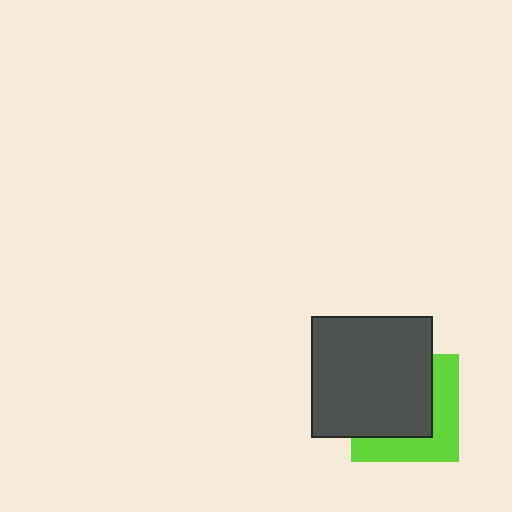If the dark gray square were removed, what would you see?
You would see the complete lime square.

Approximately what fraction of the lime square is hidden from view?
Roughly 59% of the lime square is hidden behind the dark gray square.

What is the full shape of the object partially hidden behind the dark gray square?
The partially hidden object is a lime square.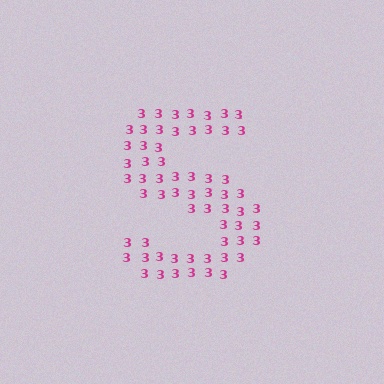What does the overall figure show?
The overall figure shows the letter S.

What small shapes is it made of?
It is made of small digit 3's.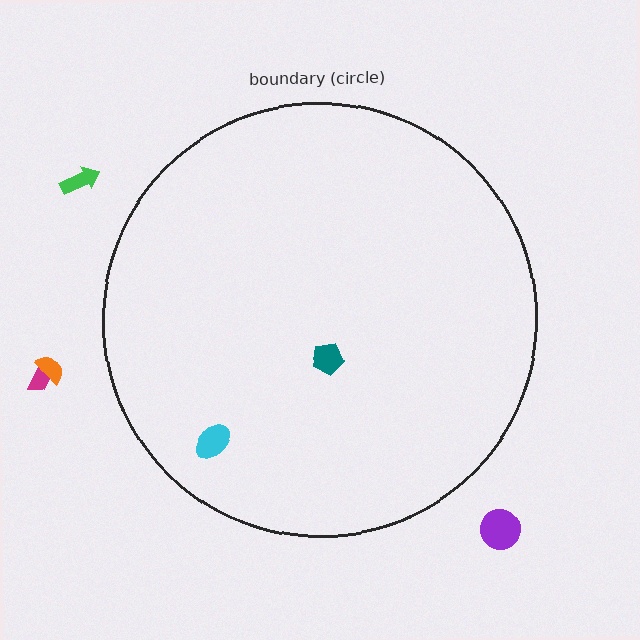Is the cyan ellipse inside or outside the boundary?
Inside.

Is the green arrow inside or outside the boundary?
Outside.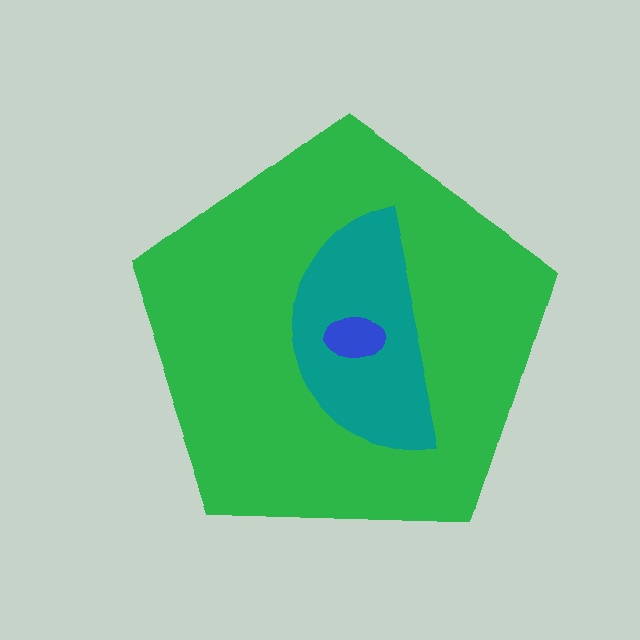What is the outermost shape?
The green pentagon.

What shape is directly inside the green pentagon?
The teal semicircle.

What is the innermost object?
The blue ellipse.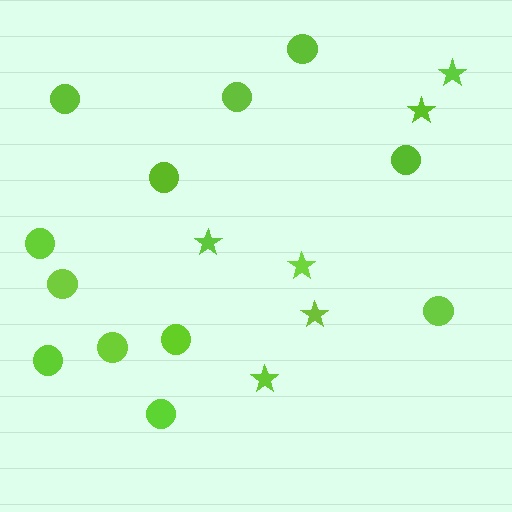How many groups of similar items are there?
There are 2 groups: one group of circles (12) and one group of stars (6).